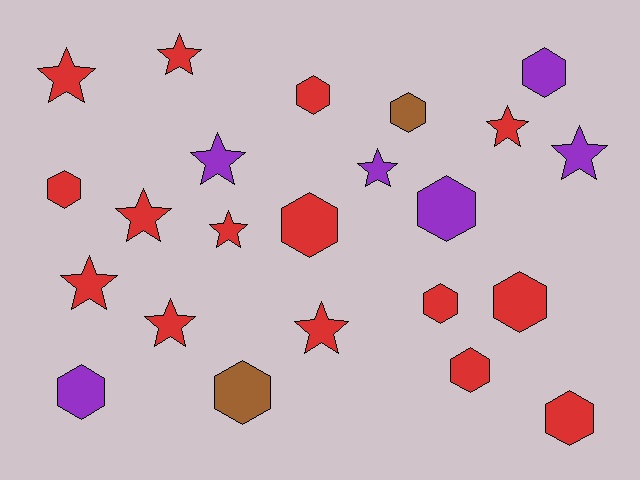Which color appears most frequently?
Red, with 15 objects.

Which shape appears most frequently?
Hexagon, with 12 objects.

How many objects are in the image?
There are 23 objects.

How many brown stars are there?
There are no brown stars.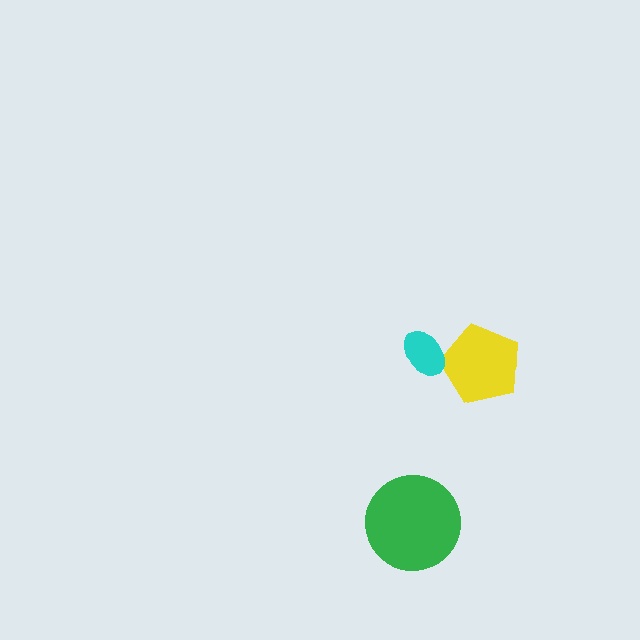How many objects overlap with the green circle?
0 objects overlap with the green circle.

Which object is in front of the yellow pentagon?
The cyan ellipse is in front of the yellow pentagon.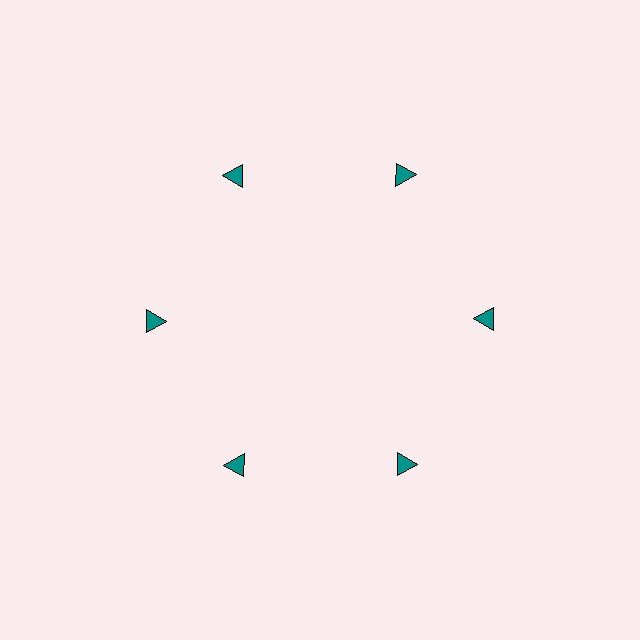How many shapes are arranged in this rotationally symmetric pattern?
There are 6 shapes, arranged in 6 groups of 1.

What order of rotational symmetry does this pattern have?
This pattern has 6-fold rotational symmetry.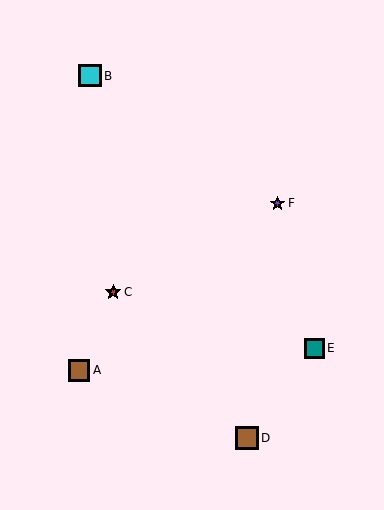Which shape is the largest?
The brown square (labeled D) is the largest.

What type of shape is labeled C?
Shape C is a red star.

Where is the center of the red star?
The center of the red star is at (113, 292).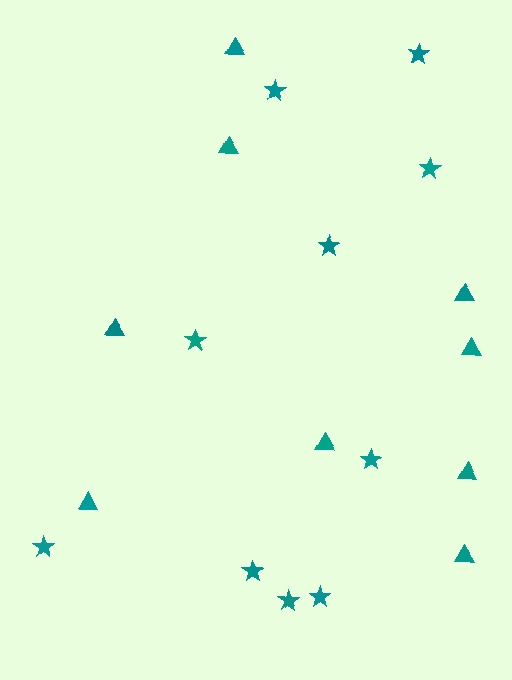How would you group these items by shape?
There are 2 groups: one group of stars (10) and one group of triangles (9).